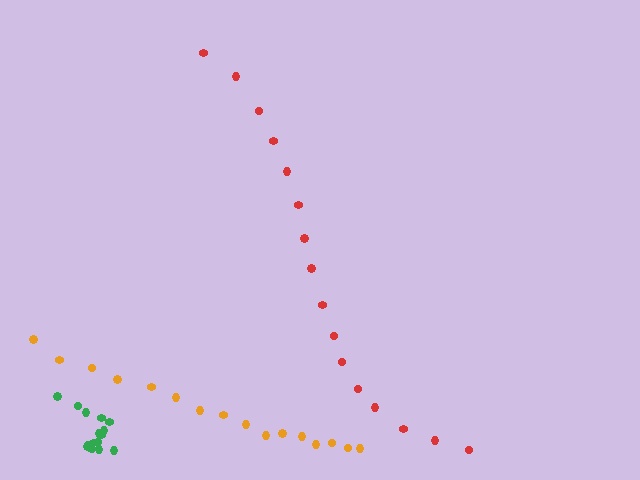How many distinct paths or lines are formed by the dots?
There are 3 distinct paths.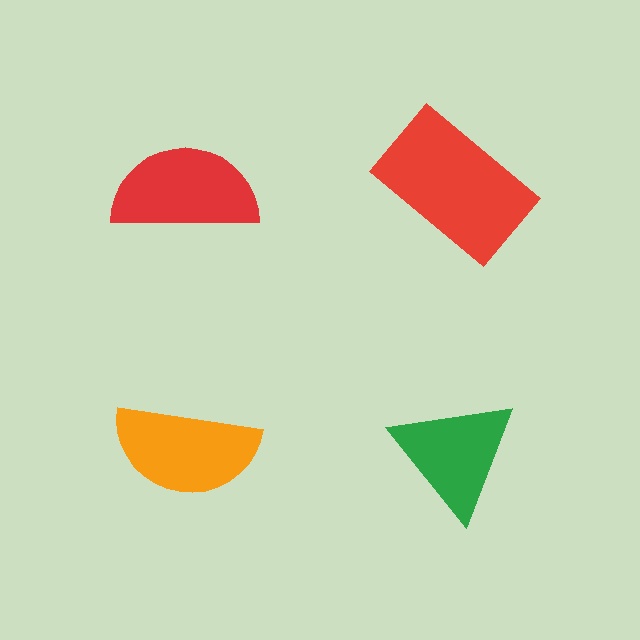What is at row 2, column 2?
A green triangle.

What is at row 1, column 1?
A red semicircle.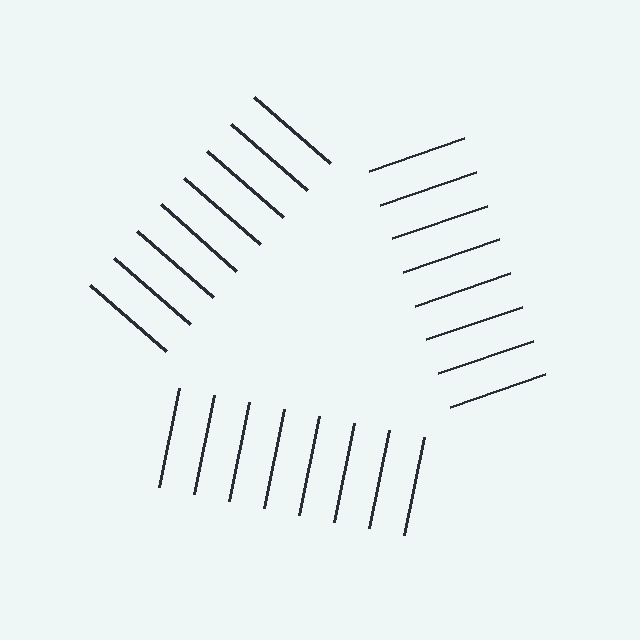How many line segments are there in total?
24 — 8 along each of the 3 edges.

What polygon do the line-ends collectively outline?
An illusory triangle — the line segments terminate on its edges but no continuous stroke is drawn.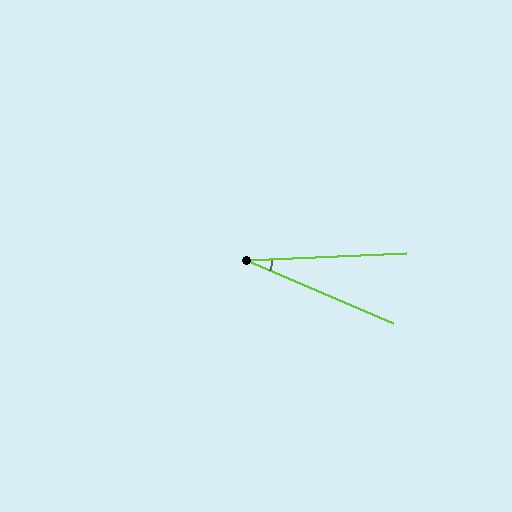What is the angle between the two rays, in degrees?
Approximately 26 degrees.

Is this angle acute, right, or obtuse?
It is acute.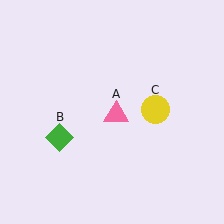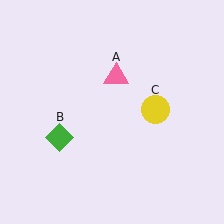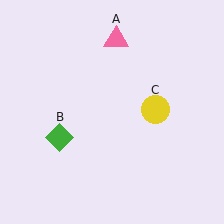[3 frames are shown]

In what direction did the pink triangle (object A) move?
The pink triangle (object A) moved up.